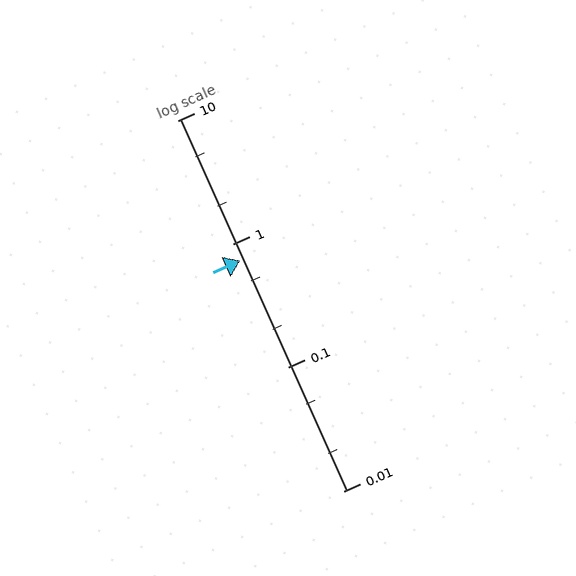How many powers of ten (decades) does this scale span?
The scale spans 3 decades, from 0.01 to 10.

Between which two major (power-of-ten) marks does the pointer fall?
The pointer is between 0.1 and 1.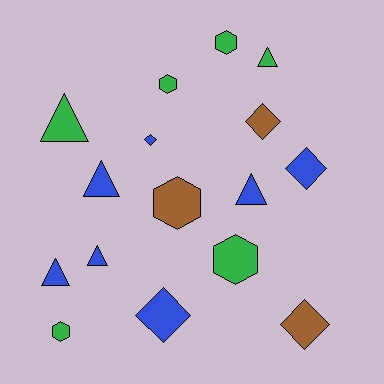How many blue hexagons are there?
There are no blue hexagons.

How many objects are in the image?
There are 16 objects.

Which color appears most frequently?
Blue, with 7 objects.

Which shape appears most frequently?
Triangle, with 6 objects.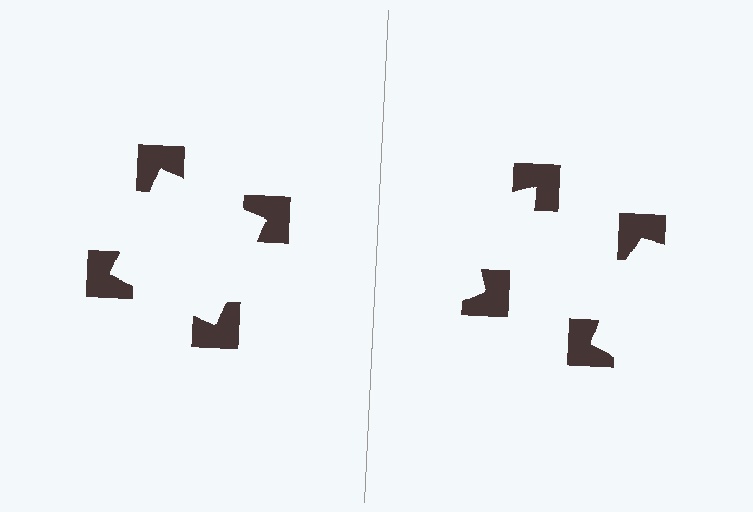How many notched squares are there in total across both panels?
8 — 4 on each side.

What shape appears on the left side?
An illusory square.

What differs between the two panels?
The notched squares are positioned identically on both sides; only the wedge orientations differ. On the left they align to a square; on the right they are misaligned.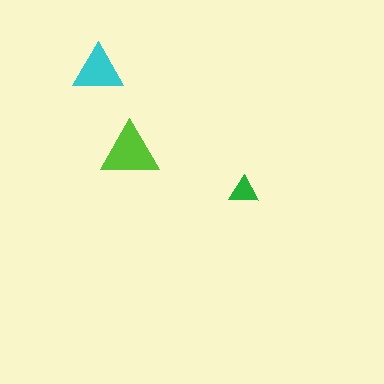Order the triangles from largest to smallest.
the lime one, the cyan one, the green one.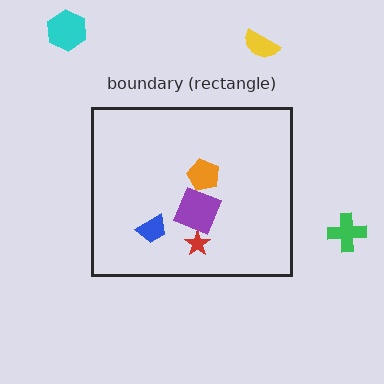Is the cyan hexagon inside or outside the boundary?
Outside.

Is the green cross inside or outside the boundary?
Outside.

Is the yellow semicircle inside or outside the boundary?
Outside.